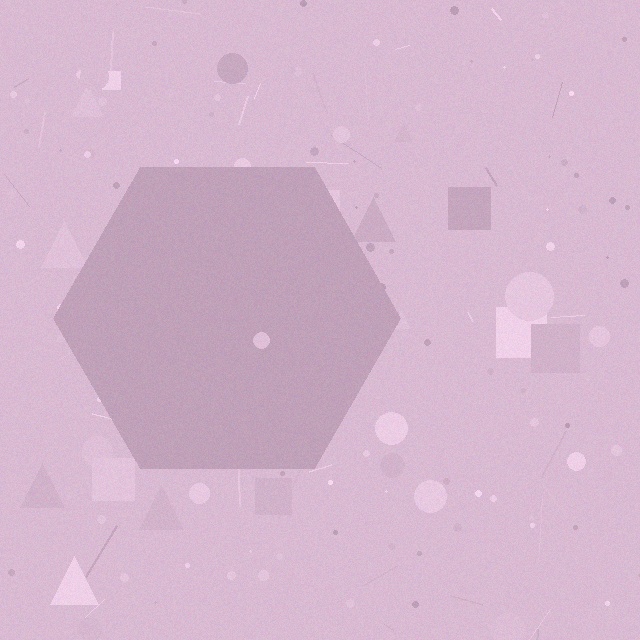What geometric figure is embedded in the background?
A hexagon is embedded in the background.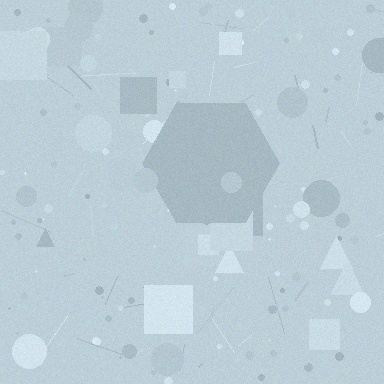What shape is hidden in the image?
A hexagon is hidden in the image.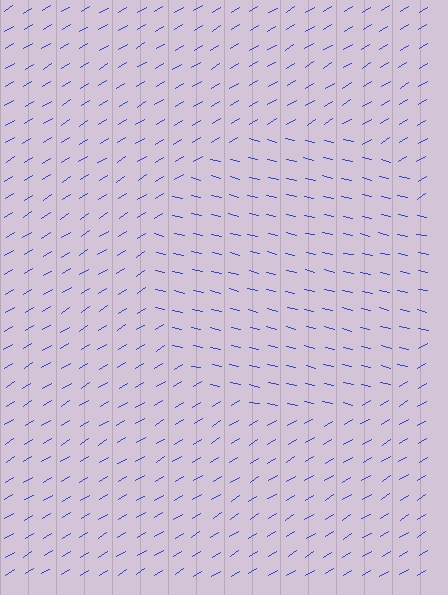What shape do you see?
I see a circle.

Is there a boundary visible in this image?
Yes, there is a texture boundary formed by a change in line orientation.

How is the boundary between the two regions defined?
The boundary is defined purely by a change in line orientation (approximately 45 degrees difference). All lines are the same color and thickness.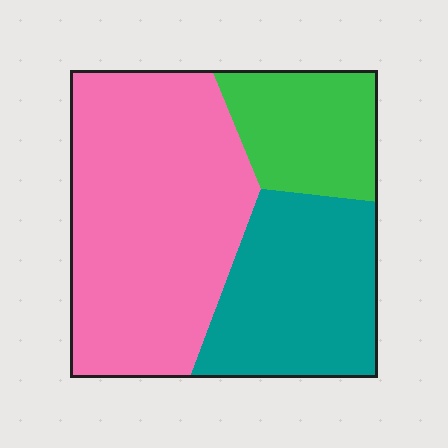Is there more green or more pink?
Pink.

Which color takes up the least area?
Green, at roughly 20%.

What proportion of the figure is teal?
Teal covers around 30% of the figure.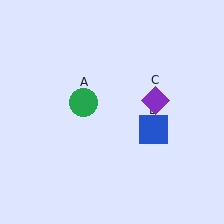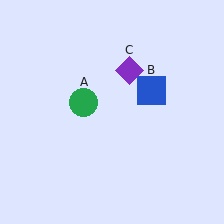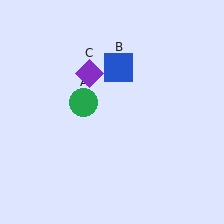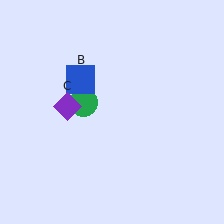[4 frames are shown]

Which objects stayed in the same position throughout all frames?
Green circle (object A) remained stationary.